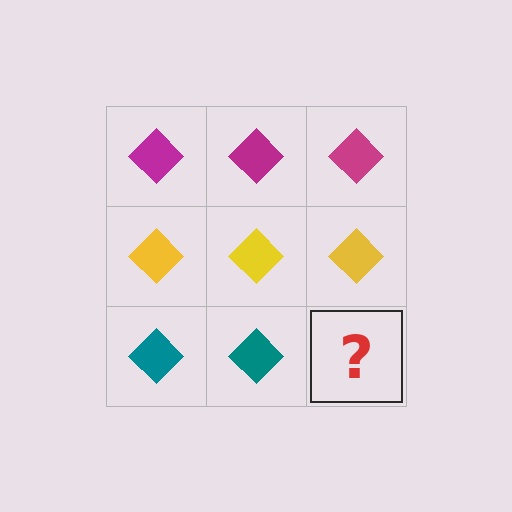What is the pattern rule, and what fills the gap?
The rule is that each row has a consistent color. The gap should be filled with a teal diamond.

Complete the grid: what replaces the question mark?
The question mark should be replaced with a teal diamond.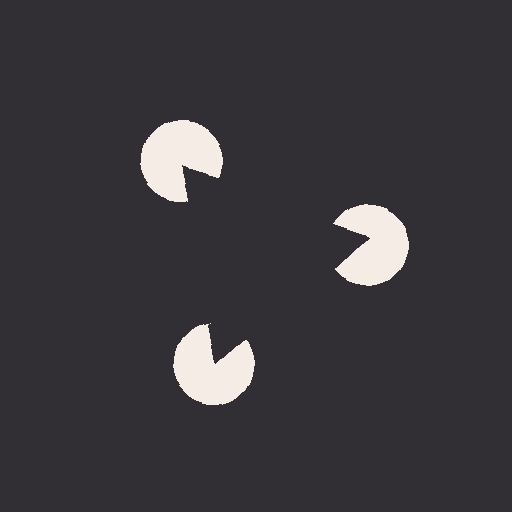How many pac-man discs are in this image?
There are 3 — one at each vertex of the illusory triangle.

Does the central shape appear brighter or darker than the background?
It typically appears slightly darker than the background, even though no actual brightness change is drawn.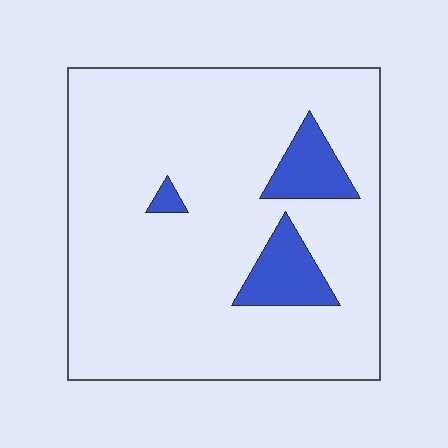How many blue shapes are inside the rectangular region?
3.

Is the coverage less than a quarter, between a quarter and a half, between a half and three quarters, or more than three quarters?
Less than a quarter.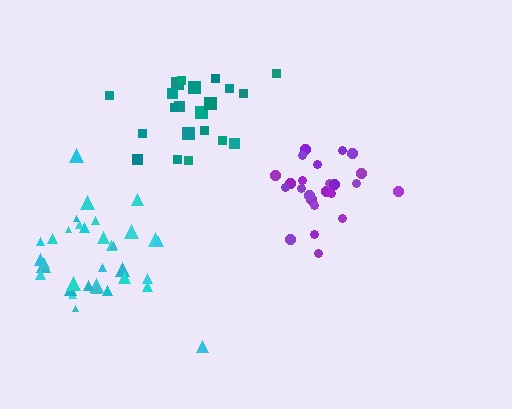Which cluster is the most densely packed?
Purple.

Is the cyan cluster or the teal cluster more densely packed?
Cyan.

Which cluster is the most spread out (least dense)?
Teal.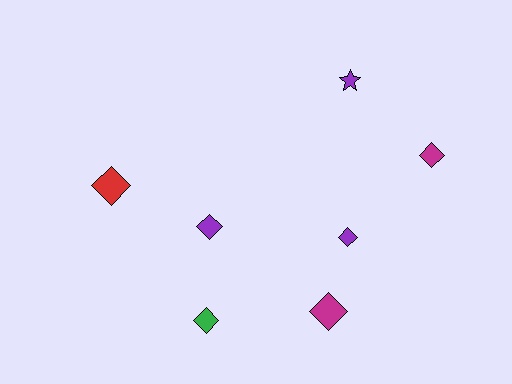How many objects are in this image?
There are 7 objects.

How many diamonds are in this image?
There are 6 diamonds.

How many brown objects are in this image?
There are no brown objects.